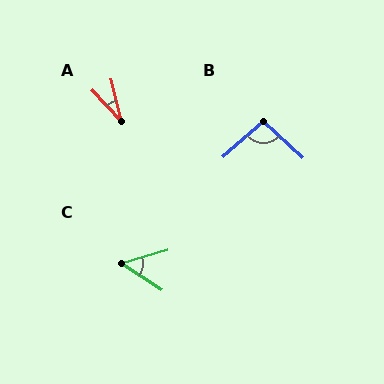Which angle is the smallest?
A, at approximately 28 degrees.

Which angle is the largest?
B, at approximately 96 degrees.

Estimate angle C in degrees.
Approximately 49 degrees.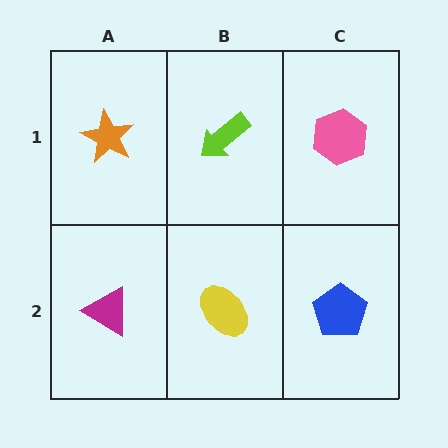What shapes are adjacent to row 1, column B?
A yellow ellipse (row 2, column B), an orange star (row 1, column A), a pink hexagon (row 1, column C).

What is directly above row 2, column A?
An orange star.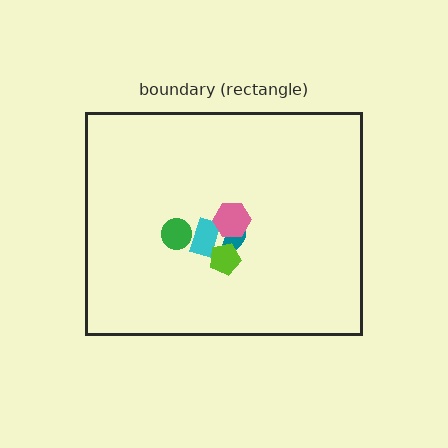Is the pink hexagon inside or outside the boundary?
Inside.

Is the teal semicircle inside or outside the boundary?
Inside.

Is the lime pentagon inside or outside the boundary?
Inside.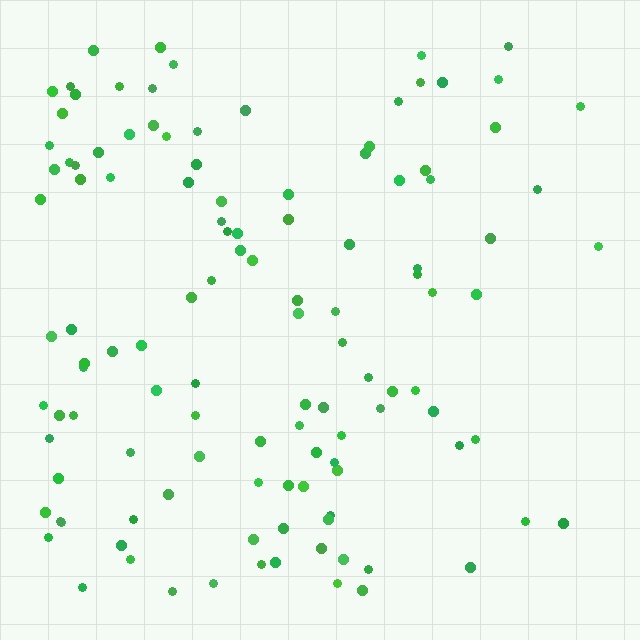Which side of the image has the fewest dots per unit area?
The right.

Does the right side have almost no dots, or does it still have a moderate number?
Still a moderate number, just noticeably fewer than the left.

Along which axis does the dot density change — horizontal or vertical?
Horizontal.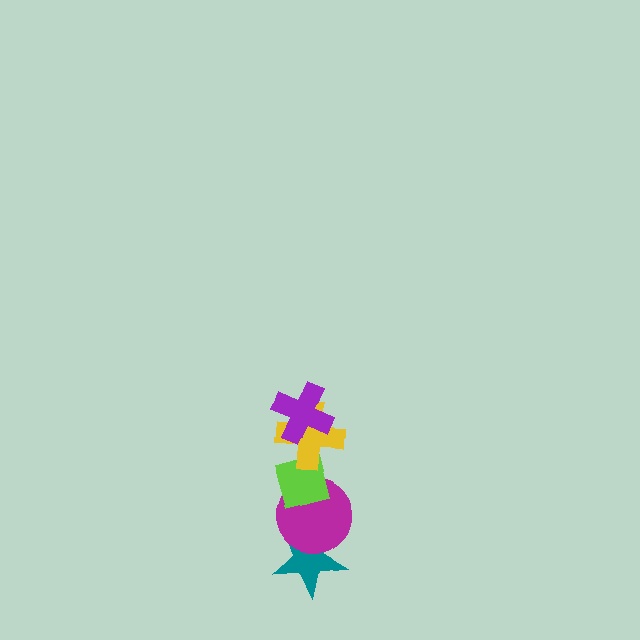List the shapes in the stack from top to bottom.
From top to bottom: the purple cross, the yellow cross, the lime square, the magenta circle, the teal star.